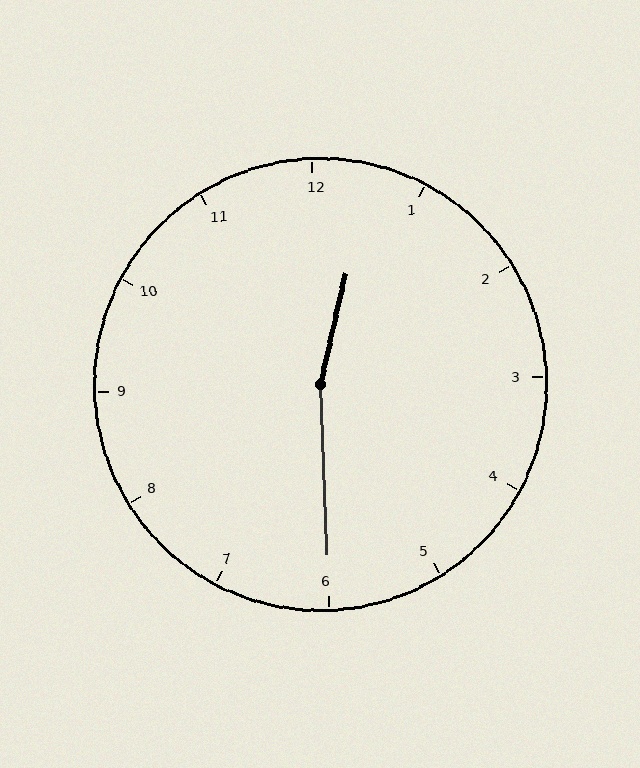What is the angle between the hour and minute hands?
Approximately 165 degrees.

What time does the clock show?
12:30.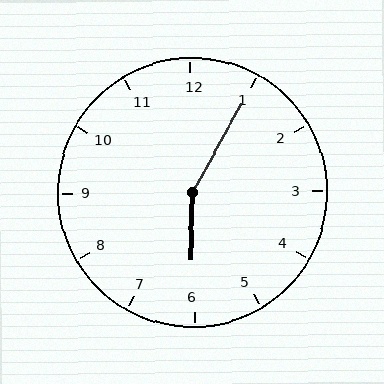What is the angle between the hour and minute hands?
Approximately 152 degrees.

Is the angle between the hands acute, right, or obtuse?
It is obtuse.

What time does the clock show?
6:05.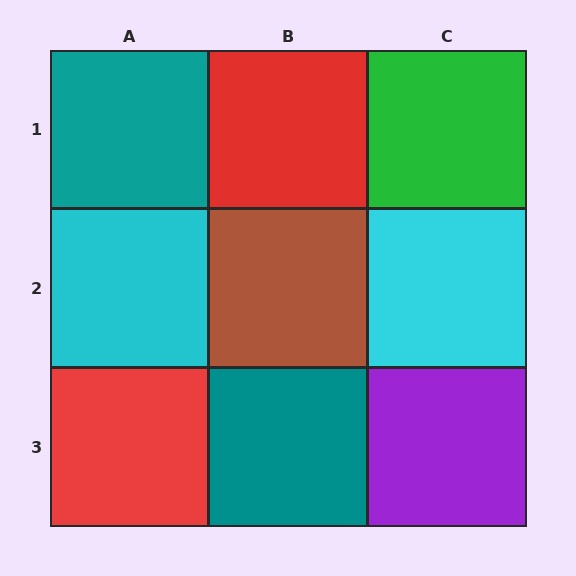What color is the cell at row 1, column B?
Red.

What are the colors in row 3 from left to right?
Red, teal, purple.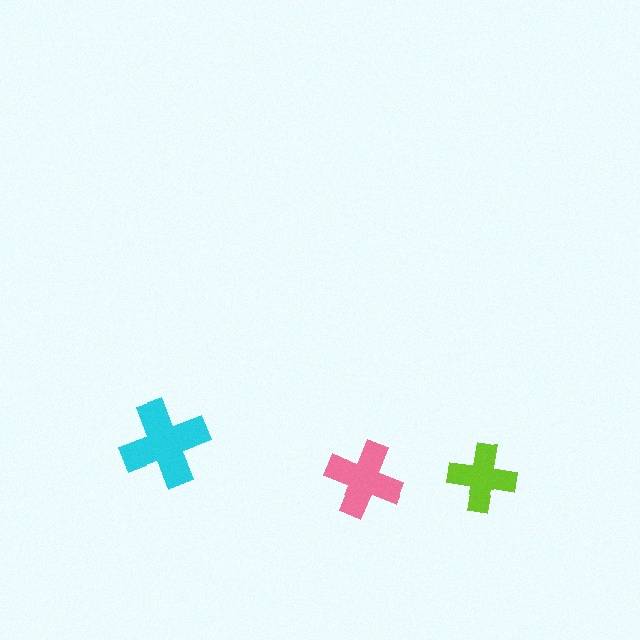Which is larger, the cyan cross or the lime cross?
The cyan one.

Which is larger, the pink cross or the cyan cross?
The cyan one.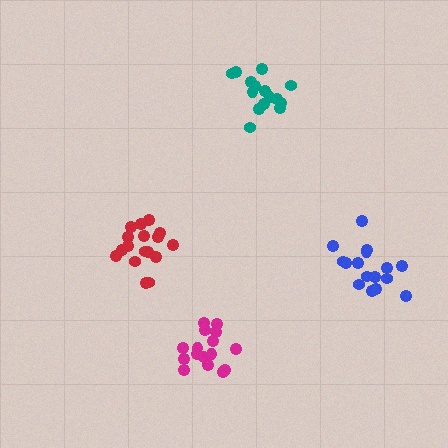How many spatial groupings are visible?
There are 4 spatial groupings.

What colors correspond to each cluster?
The clusters are colored: teal, blue, red, magenta.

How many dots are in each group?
Group 1: 15 dots, Group 2: 16 dots, Group 3: 17 dots, Group 4: 16 dots (64 total).